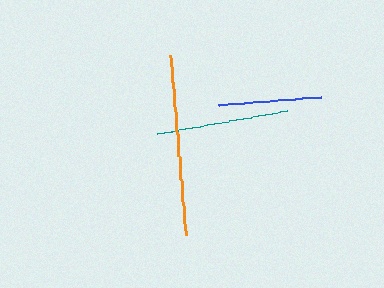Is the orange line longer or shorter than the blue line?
The orange line is longer than the blue line.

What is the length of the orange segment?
The orange segment is approximately 182 pixels long.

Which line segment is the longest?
The orange line is the longest at approximately 182 pixels.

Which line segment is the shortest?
The blue line is the shortest at approximately 103 pixels.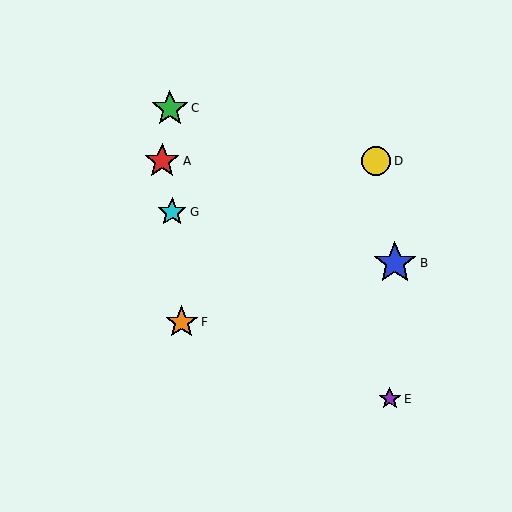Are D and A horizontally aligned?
Yes, both are at y≈161.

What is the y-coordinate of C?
Object C is at y≈108.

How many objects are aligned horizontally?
2 objects (A, D) are aligned horizontally.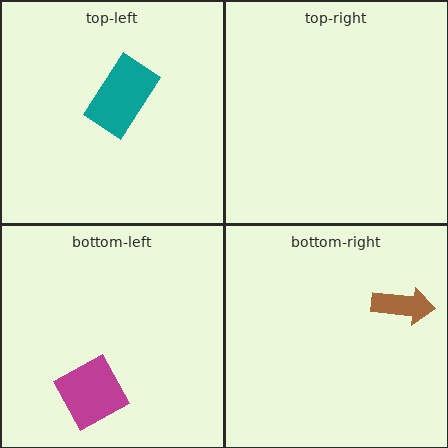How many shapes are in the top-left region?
1.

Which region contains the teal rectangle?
The top-left region.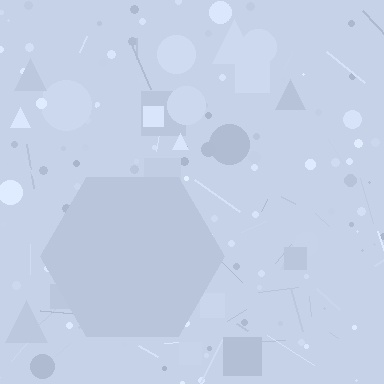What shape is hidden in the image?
A hexagon is hidden in the image.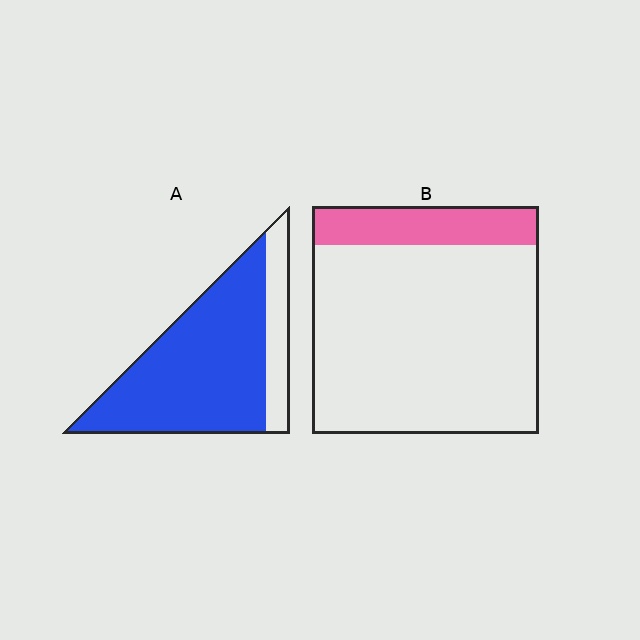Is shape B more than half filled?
No.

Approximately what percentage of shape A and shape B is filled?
A is approximately 80% and B is approximately 15%.